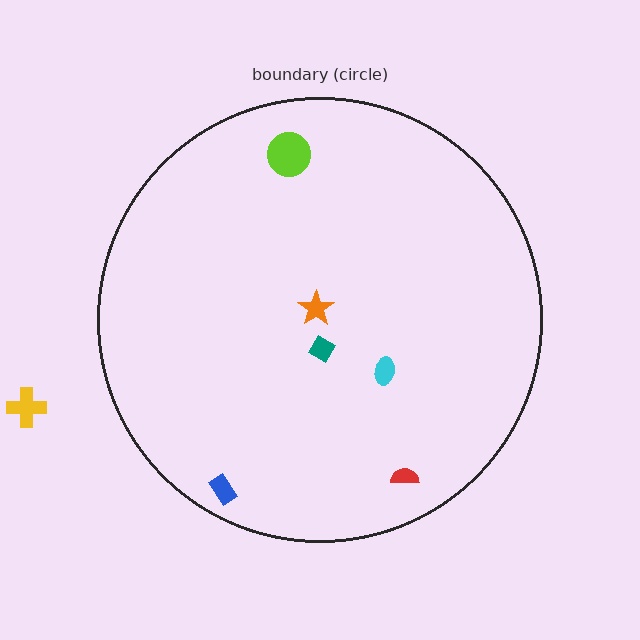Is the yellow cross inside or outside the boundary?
Outside.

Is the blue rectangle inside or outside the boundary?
Inside.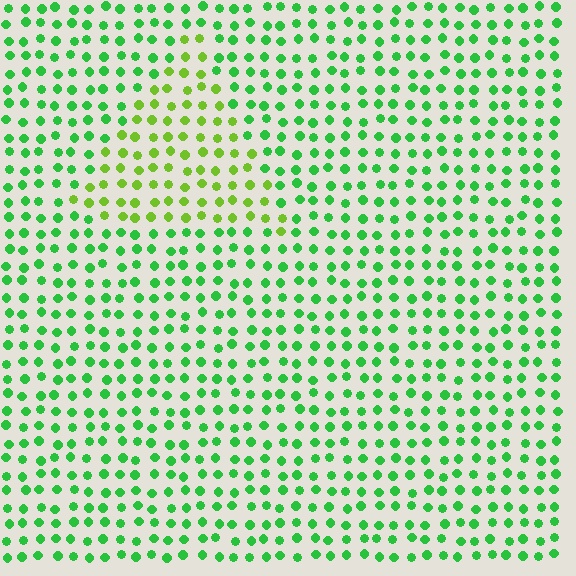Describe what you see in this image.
The image is filled with small green elements in a uniform arrangement. A triangle-shaped region is visible where the elements are tinted to a slightly different hue, forming a subtle color boundary.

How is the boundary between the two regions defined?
The boundary is defined purely by a slight shift in hue (about 36 degrees). Spacing, size, and orientation are identical on both sides.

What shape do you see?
I see a triangle.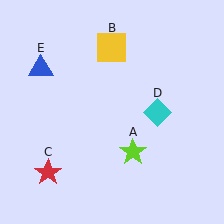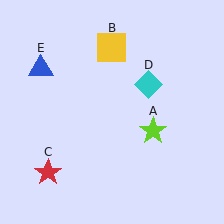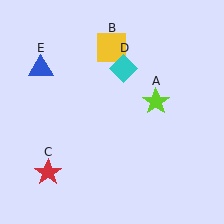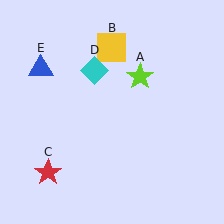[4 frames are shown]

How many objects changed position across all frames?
2 objects changed position: lime star (object A), cyan diamond (object D).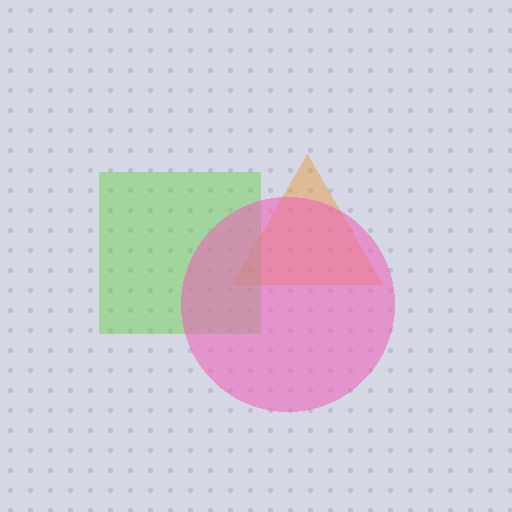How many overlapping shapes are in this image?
There are 3 overlapping shapes in the image.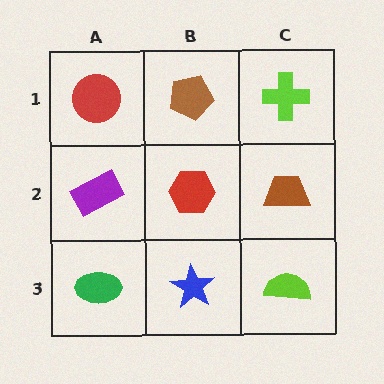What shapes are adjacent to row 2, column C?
A lime cross (row 1, column C), a lime semicircle (row 3, column C), a red hexagon (row 2, column B).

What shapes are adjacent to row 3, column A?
A purple rectangle (row 2, column A), a blue star (row 3, column B).